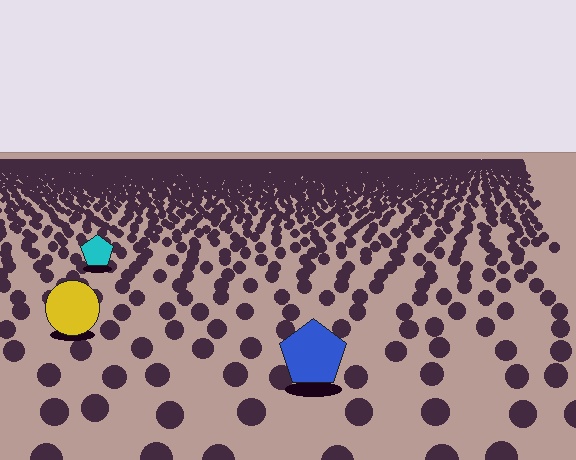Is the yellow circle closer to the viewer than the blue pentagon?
No. The blue pentagon is closer — you can tell from the texture gradient: the ground texture is coarser near it.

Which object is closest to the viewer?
The blue pentagon is closest. The texture marks near it are larger and more spread out.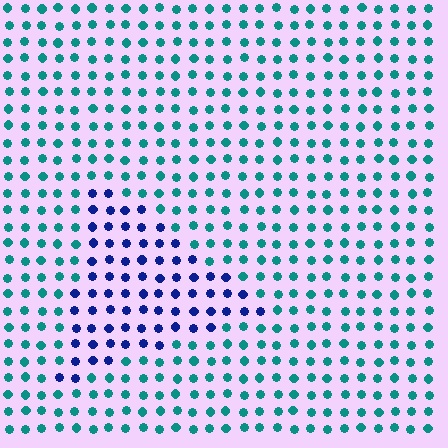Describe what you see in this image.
The image is filled with small teal elements in a uniform arrangement. A triangle-shaped region is visible where the elements are tinted to a slightly different hue, forming a subtle color boundary.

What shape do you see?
I see a triangle.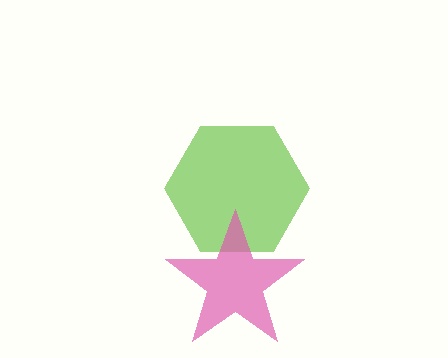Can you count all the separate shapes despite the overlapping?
Yes, there are 2 separate shapes.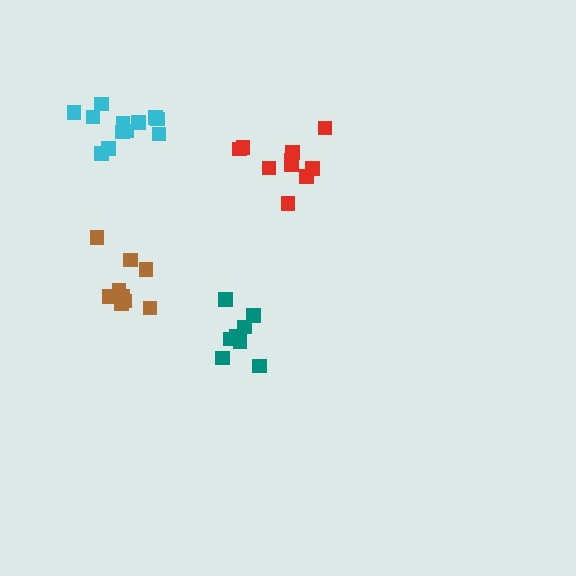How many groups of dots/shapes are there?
There are 4 groups.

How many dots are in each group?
Group 1: 8 dots, Group 2: 9 dots, Group 3: 10 dots, Group 4: 12 dots (39 total).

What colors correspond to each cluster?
The clusters are colored: teal, brown, red, cyan.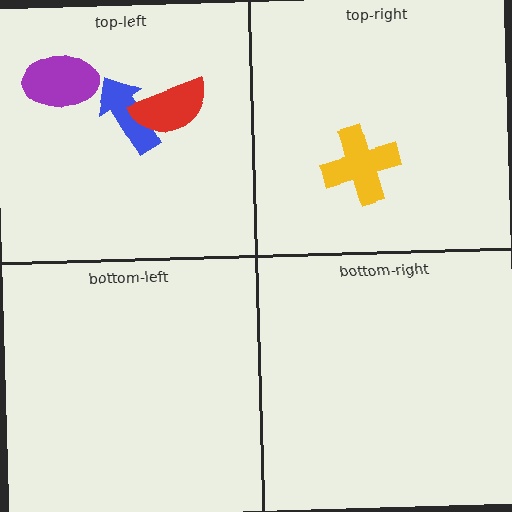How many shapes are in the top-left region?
3.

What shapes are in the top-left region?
The blue arrow, the purple ellipse, the red semicircle.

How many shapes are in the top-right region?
1.